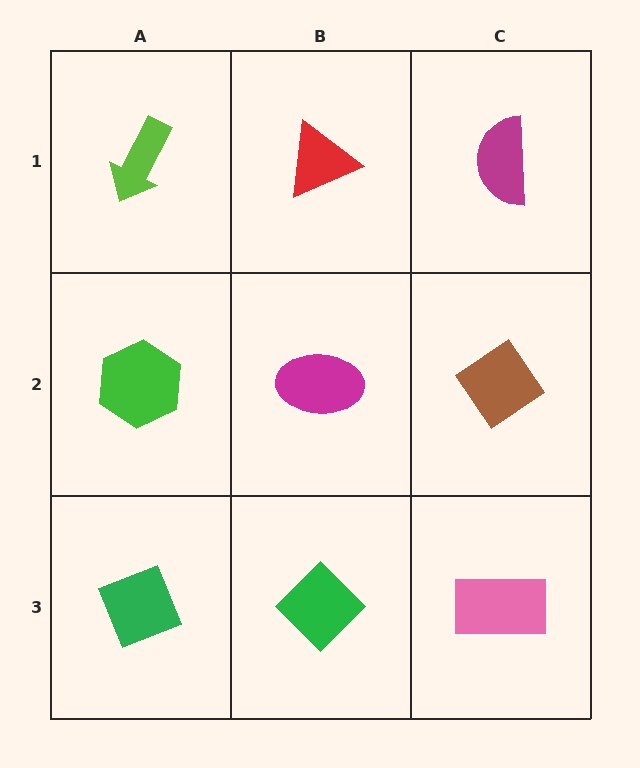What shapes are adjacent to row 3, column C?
A brown diamond (row 2, column C), a green diamond (row 3, column B).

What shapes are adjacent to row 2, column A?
A lime arrow (row 1, column A), a green diamond (row 3, column A), a magenta ellipse (row 2, column B).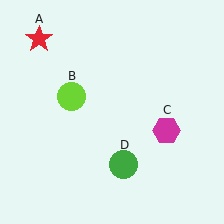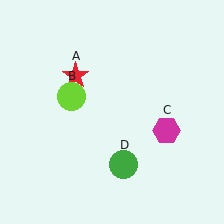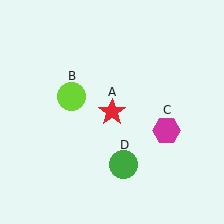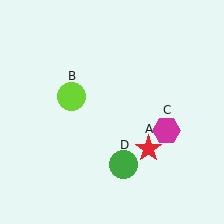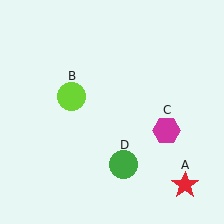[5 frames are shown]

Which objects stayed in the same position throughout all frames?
Lime circle (object B) and magenta hexagon (object C) and green circle (object D) remained stationary.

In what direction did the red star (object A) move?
The red star (object A) moved down and to the right.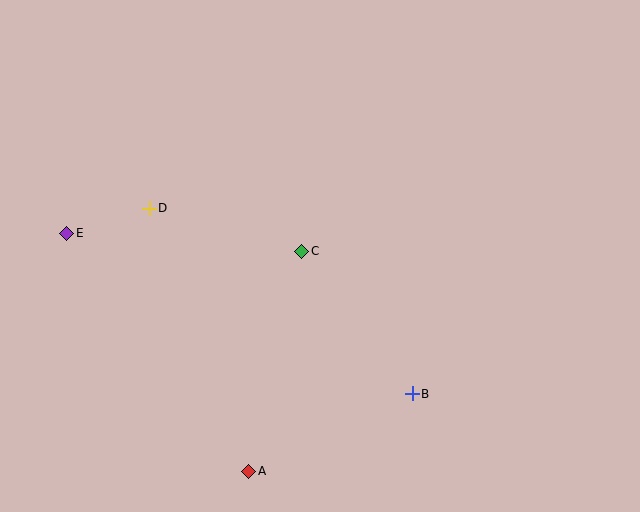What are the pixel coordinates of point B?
Point B is at (412, 394).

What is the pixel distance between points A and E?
The distance between A and E is 300 pixels.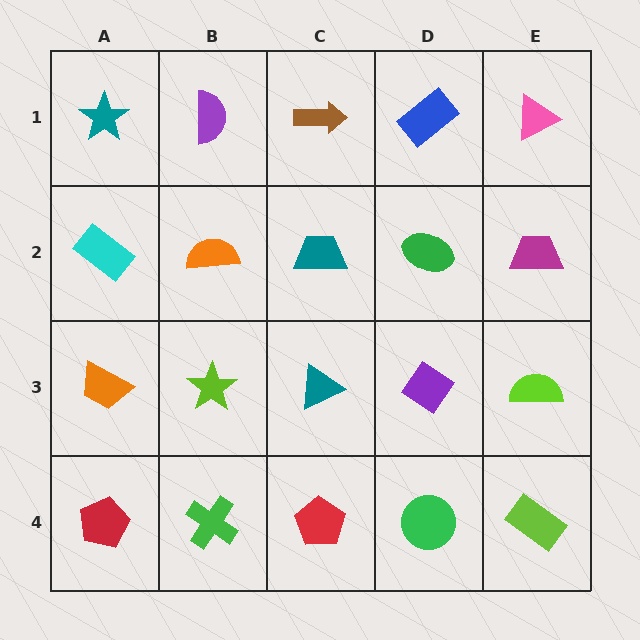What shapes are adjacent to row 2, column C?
A brown arrow (row 1, column C), a teal triangle (row 3, column C), an orange semicircle (row 2, column B), a green ellipse (row 2, column D).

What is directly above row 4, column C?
A teal triangle.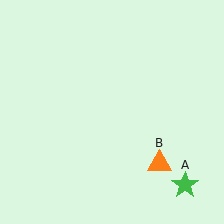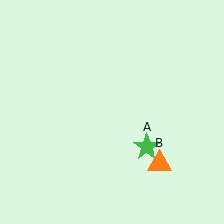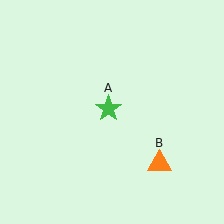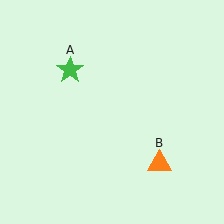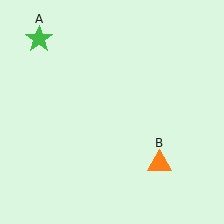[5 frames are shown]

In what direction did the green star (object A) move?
The green star (object A) moved up and to the left.